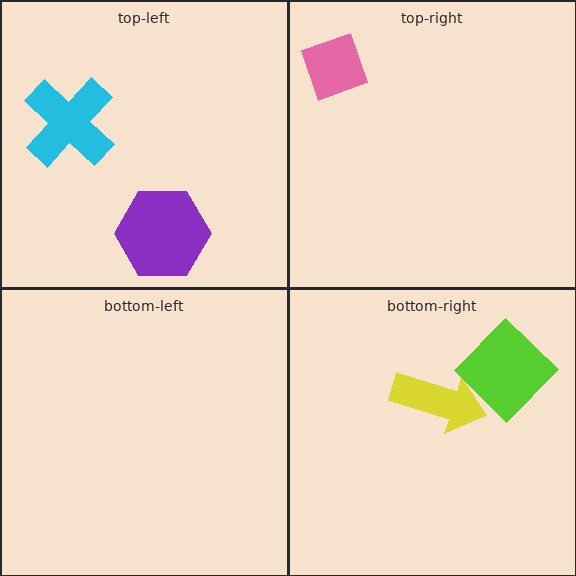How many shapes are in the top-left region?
2.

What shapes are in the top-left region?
The cyan cross, the purple hexagon.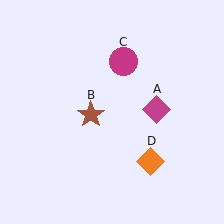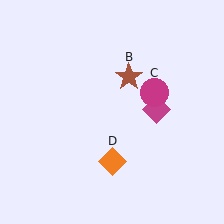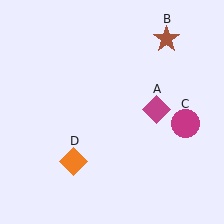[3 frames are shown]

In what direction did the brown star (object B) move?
The brown star (object B) moved up and to the right.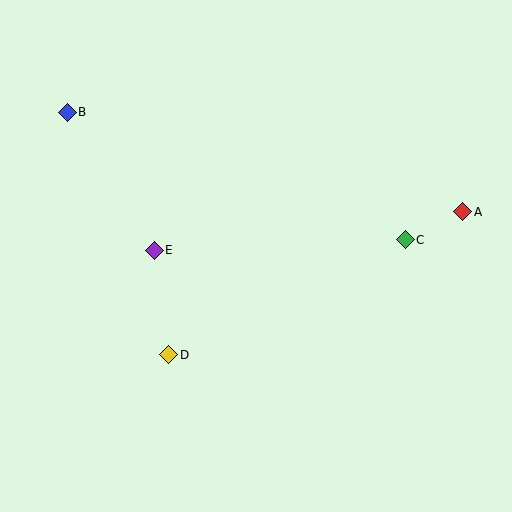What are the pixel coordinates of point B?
Point B is at (67, 112).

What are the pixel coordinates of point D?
Point D is at (169, 355).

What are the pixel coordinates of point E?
Point E is at (154, 250).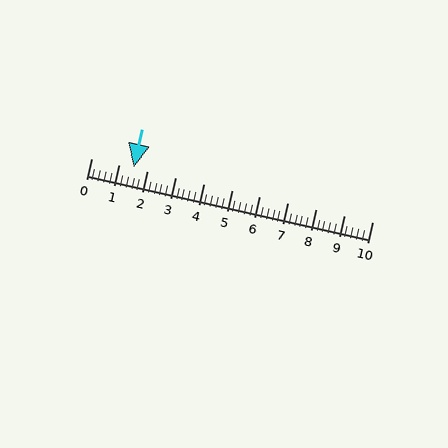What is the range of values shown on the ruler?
The ruler shows values from 0 to 10.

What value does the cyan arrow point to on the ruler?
The cyan arrow points to approximately 1.5.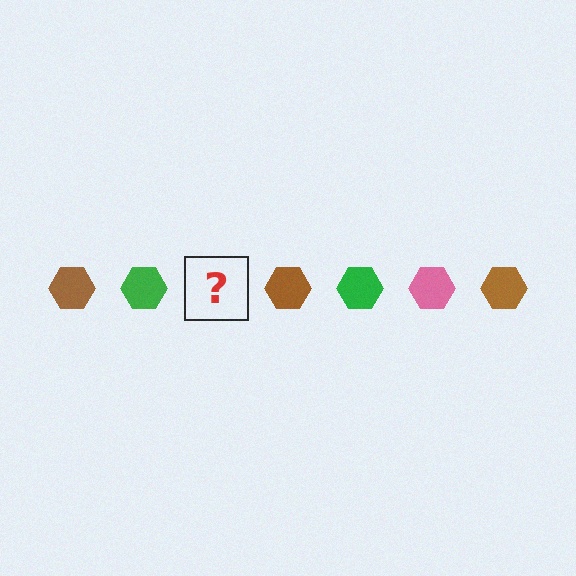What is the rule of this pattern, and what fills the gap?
The rule is that the pattern cycles through brown, green, pink hexagons. The gap should be filled with a pink hexagon.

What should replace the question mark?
The question mark should be replaced with a pink hexagon.